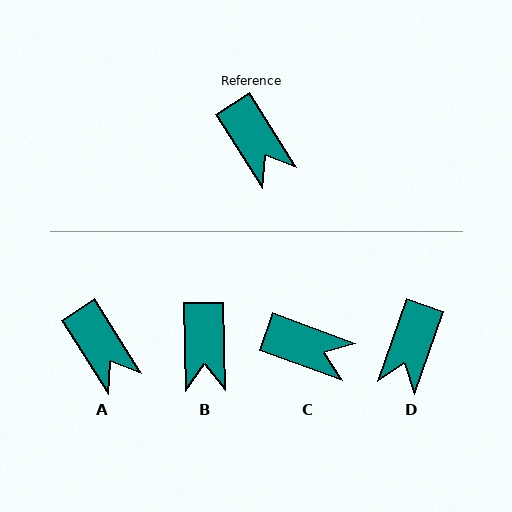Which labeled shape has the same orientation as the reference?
A.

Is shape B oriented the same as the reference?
No, it is off by about 31 degrees.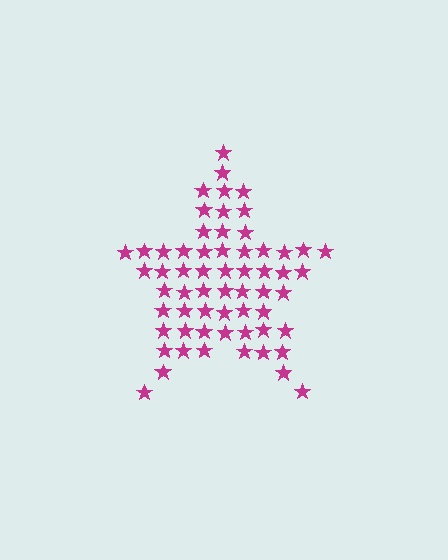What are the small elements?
The small elements are stars.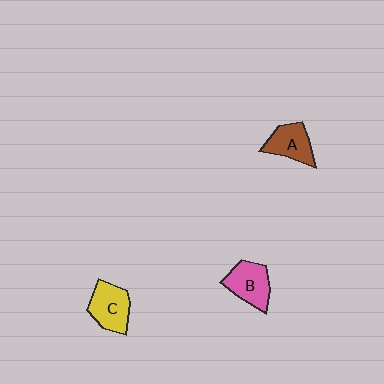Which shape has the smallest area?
Shape A (brown).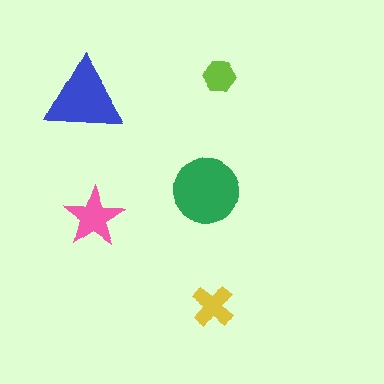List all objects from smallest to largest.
The lime hexagon, the yellow cross, the pink star, the blue triangle, the green circle.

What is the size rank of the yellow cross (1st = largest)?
4th.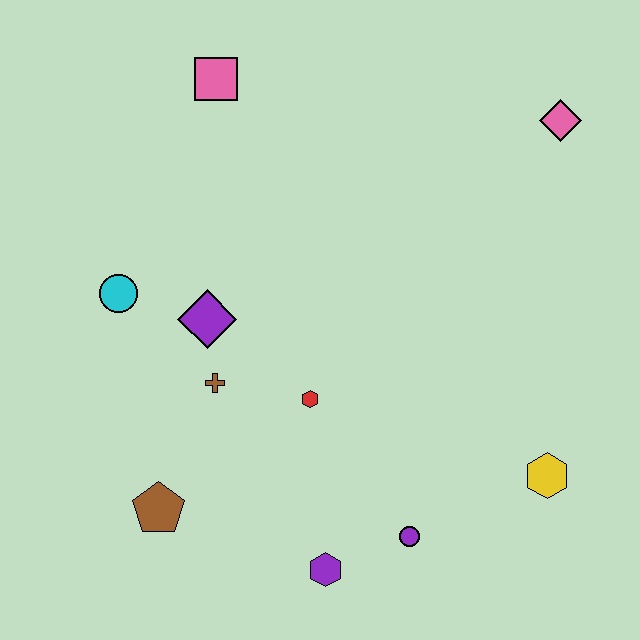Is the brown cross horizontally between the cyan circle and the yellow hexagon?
Yes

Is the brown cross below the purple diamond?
Yes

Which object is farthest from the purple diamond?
The pink diamond is farthest from the purple diamond.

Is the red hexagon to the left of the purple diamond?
No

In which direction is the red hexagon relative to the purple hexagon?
The red hexagon is above the purple hexagon.